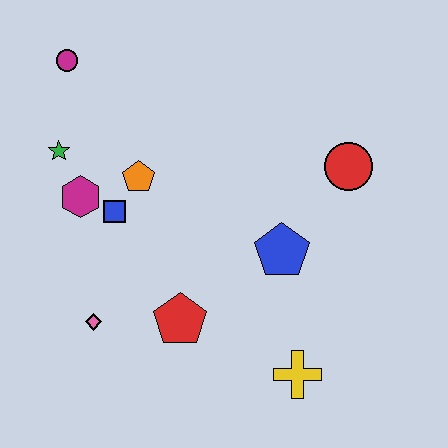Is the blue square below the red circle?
Yes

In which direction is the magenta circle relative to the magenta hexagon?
The magenta circle is above the magenta hexagon.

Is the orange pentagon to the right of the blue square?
Yes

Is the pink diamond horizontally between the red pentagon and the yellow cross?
No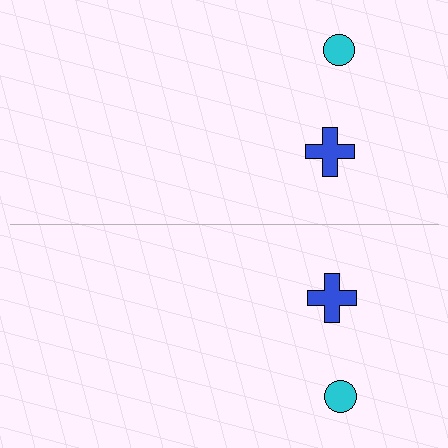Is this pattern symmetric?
Yes, this pattern has bilateral (reflection) symmetry.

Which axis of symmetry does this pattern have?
The pattern has a horizontal axis of symmetry running through the center of the image.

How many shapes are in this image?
There are 4 shapes in this image.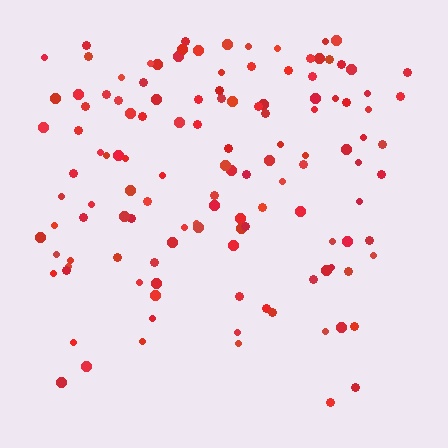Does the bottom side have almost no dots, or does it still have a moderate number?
Still a moderate number, just noticeably fewer than the top.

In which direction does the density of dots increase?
From bottom to top, with the top side densest.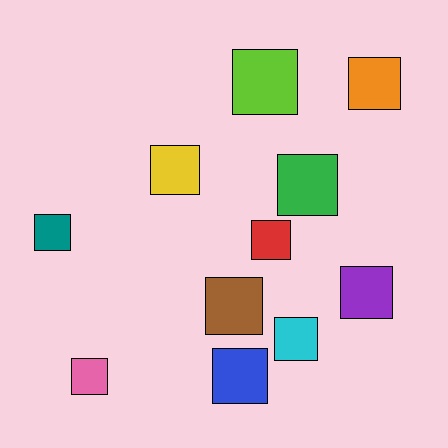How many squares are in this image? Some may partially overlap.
There are 11 squares.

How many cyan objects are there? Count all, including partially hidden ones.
There is 1 cyan object.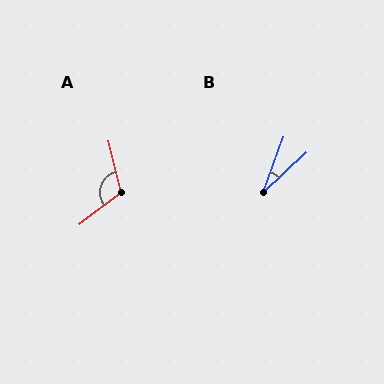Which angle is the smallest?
B, at approximately 26 degrees.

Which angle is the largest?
A, at approximately 114 degrees.